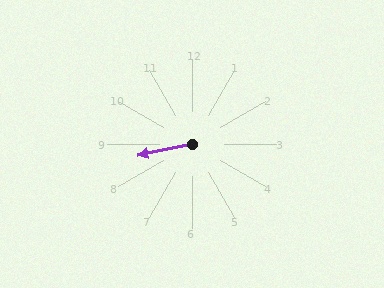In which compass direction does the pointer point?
West.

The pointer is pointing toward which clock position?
Roughly 9 o'clock.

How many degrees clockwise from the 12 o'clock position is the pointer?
Approximately 258 degrees.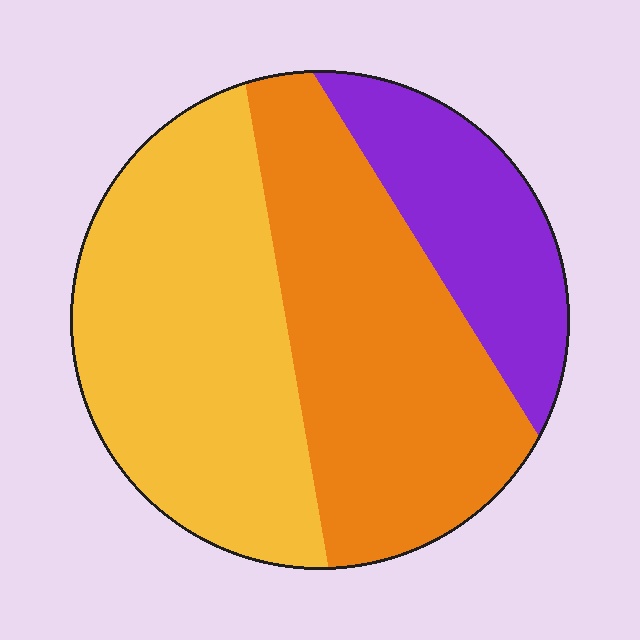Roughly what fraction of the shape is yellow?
Yellow covers about 40% of the shape.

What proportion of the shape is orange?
Orange takes up between a quarter and a half of the shape.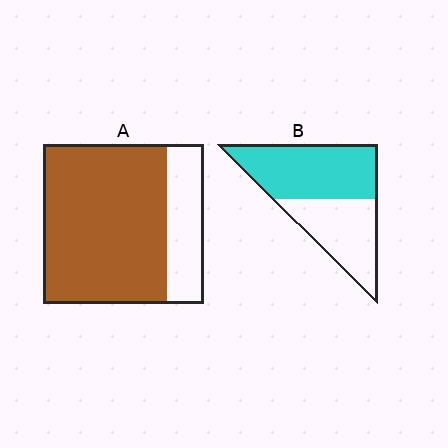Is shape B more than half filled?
Yes.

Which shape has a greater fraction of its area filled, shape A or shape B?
Shape A.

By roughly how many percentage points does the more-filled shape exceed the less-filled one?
By roughly 20 percentage points (A over B).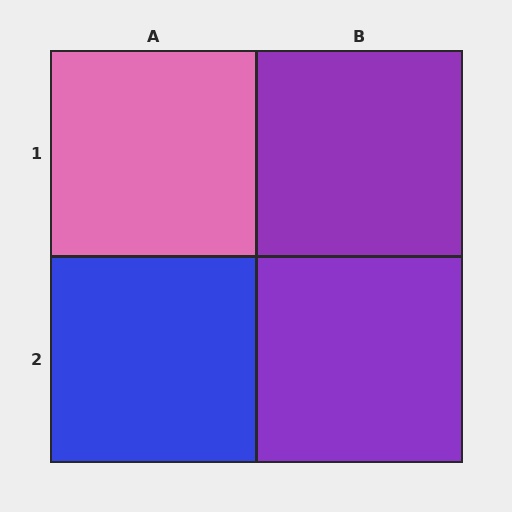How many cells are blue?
1 cell is blue.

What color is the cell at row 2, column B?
Purple.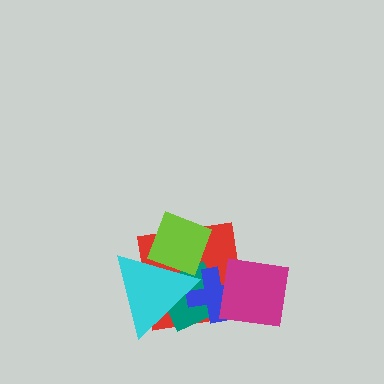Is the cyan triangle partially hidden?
Yes, it is partially covered by another shape.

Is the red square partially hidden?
Yes, it is partially covered by another shape.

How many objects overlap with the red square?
5 objects overlap with the red square.